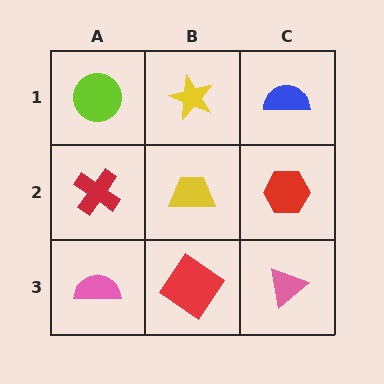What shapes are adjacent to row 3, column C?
A red hexagon (row 2, column C), a red diamond (row 3, column B).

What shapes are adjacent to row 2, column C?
A blue semicircle (row 1, column C), a pink triangle (row 3, column C), a yellow trapezoid (row 2, column B).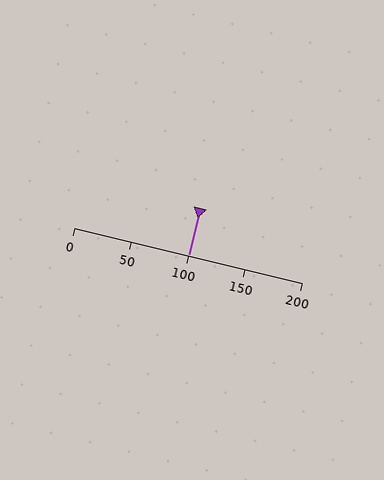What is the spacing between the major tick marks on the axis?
The major ticks are spaced 50 apart.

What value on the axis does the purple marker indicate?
The marker indicates approximately 100.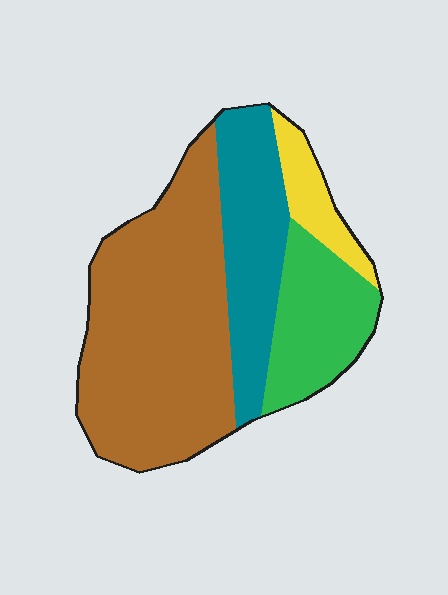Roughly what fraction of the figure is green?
Green covers roughly 20% of the figure.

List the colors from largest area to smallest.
From largest to smallest: brown, teal, green, yellow.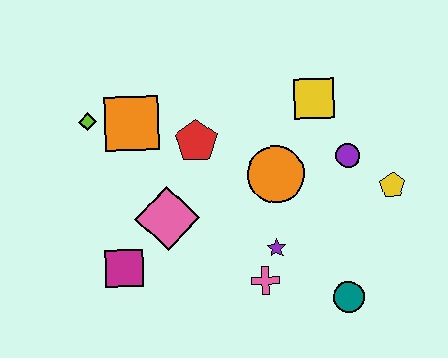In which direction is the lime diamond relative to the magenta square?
The lime diamond is above the magenta square.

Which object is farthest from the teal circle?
The lime diamond is farthest from the teal circle.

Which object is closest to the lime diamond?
The orange square is closest to the lime diamond.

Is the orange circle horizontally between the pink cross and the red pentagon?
No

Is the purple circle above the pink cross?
Yes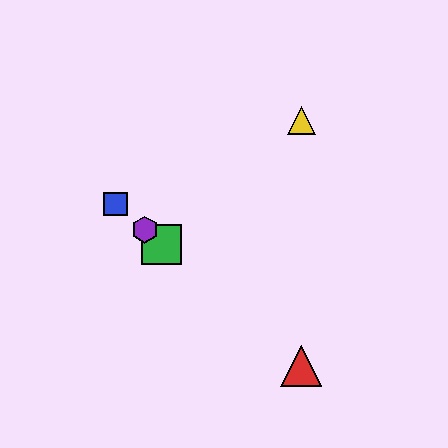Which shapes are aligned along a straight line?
The red triangle, the blue square, the green square, the purple hexagon are aligned along a straight line.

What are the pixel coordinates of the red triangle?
The red triangle is at (301, 366).